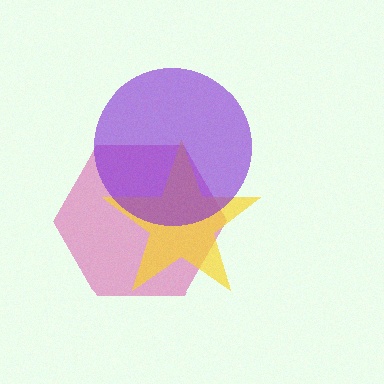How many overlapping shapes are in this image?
There are 3 overlapping shapes in the image.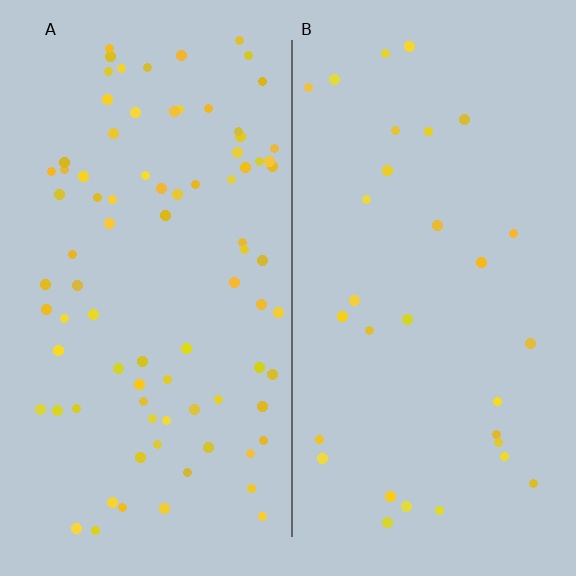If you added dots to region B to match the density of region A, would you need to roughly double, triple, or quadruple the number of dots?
Approximately triple.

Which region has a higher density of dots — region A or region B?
A (the left).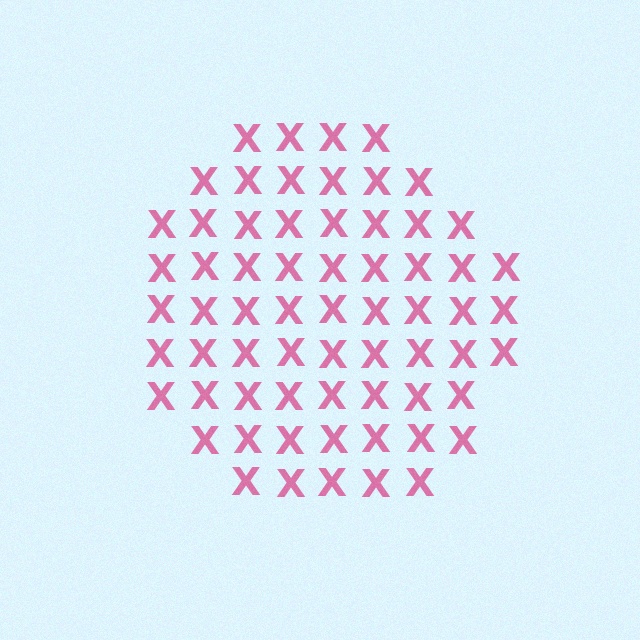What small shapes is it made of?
It is made of small letter X's.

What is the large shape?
The large shape is a circle.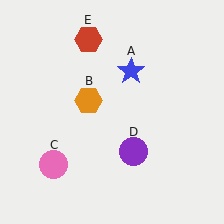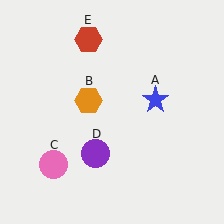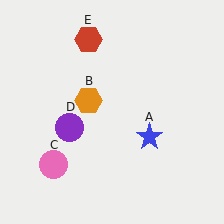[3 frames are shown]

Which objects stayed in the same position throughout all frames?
Orange hexagon (object B) and pink circle (object C) and red hexagon (object E) remained stationary.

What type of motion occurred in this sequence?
The blue star (object A), purple circle (object D) rotated clockwise around the center of the scene.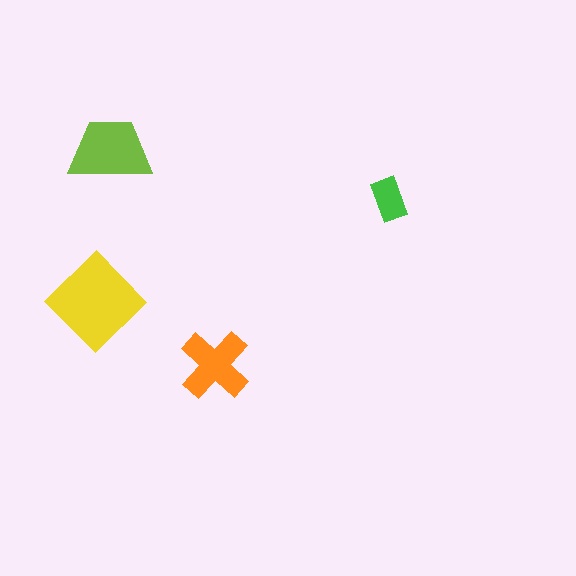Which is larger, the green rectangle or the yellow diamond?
The yellow diamond.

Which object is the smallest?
The green rectangle.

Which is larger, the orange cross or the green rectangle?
The orange cross.